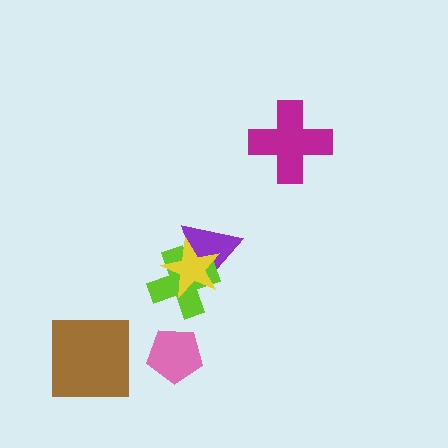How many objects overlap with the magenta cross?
0 objects overlap with the magenta cross.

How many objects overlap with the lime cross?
2 objects overlap with the lime cross.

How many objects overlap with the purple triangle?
2 objects overlap with the purple triangle.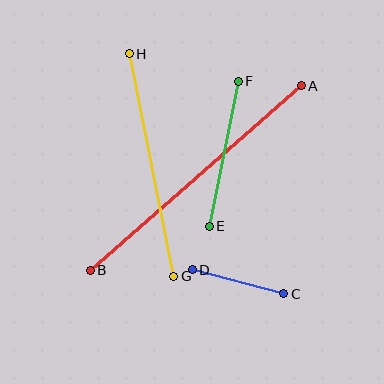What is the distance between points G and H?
The distance is approximately 227 pixels.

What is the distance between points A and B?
The distance is approximately 280 pixels.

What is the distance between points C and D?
The distance is approximately 95 pixels.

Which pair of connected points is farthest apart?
Points A and B are farthest apart.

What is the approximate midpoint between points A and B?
The midpoint is at approximately (196, 178) pixels.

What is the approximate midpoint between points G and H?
The midpoint is at approximately (152, 165) pixels.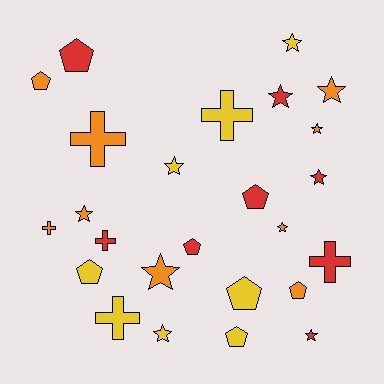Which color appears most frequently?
Orange, with 9 objects.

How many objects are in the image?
There are 25 objects.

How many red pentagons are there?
There are 3 red pentagons.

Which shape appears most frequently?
Star, with 11 objects.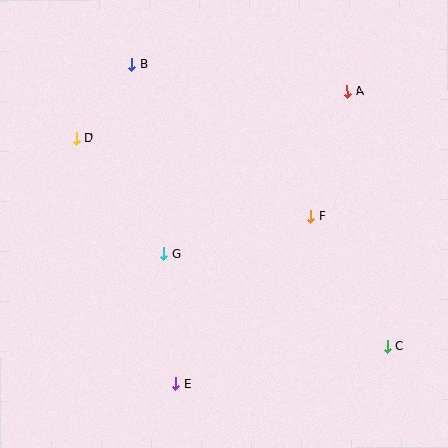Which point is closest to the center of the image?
Point G at (164, 254) is closest to the center.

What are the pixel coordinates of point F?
Point F is at (311, 216).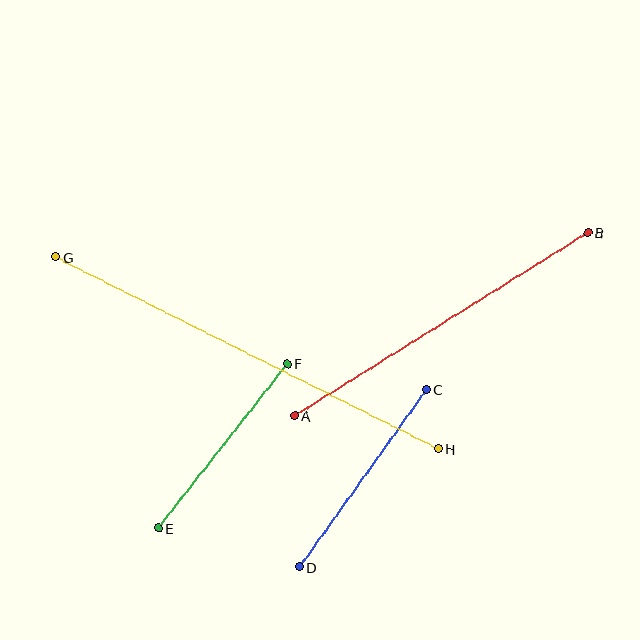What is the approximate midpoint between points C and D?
The midpoint is at approximately (363, 478) pixels.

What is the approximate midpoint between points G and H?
The midpoint is at approximately (247, 353) pixels.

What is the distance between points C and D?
The distance is approximately 218 pixels.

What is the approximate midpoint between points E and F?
The midpoint is at approximately (223, 446) pixels.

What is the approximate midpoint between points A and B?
The midpoint is at approximately (441, 324) pixels.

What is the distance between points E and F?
The distance is approximately 209 pixels.